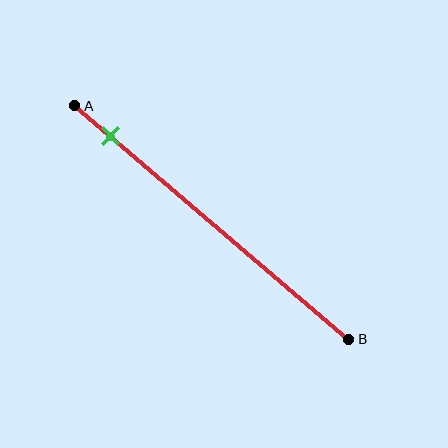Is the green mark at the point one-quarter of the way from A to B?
No, the mark is at about 15% from A, not at the 25% one-quarter point.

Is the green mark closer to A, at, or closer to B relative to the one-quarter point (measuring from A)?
The green mark is closer to point A than the one-quarter point of segment AB.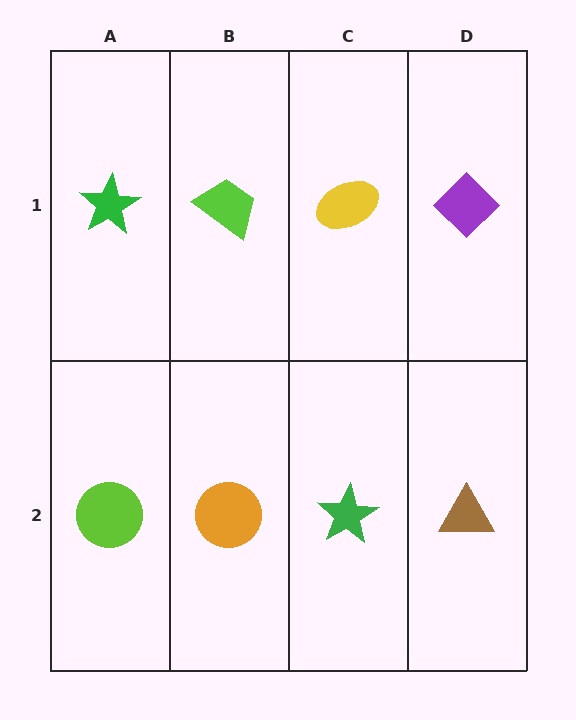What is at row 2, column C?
A green star.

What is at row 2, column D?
A brown triangle.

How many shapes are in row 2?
4 shapes.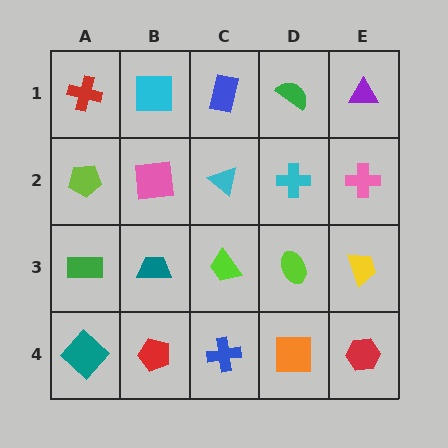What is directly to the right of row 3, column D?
A yellow trapezoid.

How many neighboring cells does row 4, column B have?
3.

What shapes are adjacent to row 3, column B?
A pink square (row 2, column B), a red pentagon (row 4, column B), a green rectangle (row 3, column A), a lime trapezoid (row 3, column C).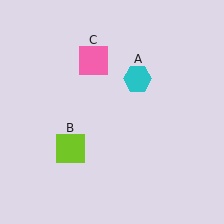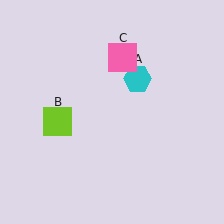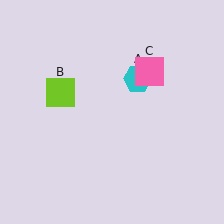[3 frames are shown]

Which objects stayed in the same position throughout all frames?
Cyan hexagon (object A) remained stationary.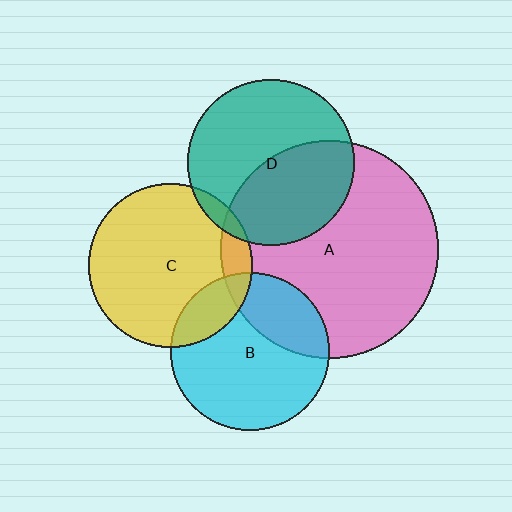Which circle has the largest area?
Circle A (pink).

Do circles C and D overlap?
Yes.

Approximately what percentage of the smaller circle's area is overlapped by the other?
Approximately 5%.